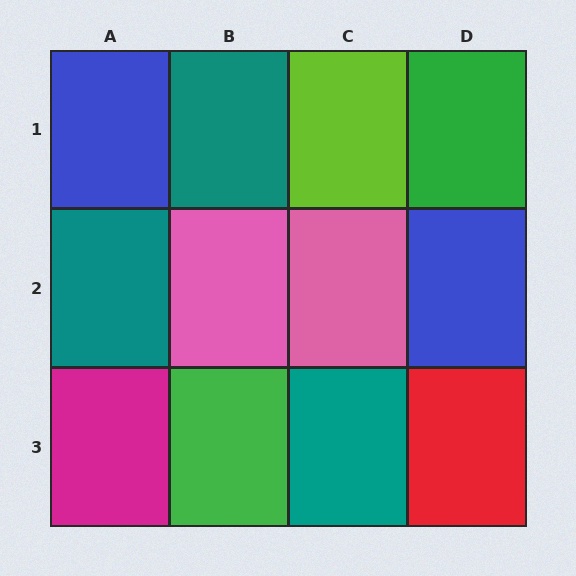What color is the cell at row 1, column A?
Blue.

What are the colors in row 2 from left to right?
Teal, pink, pink, blue.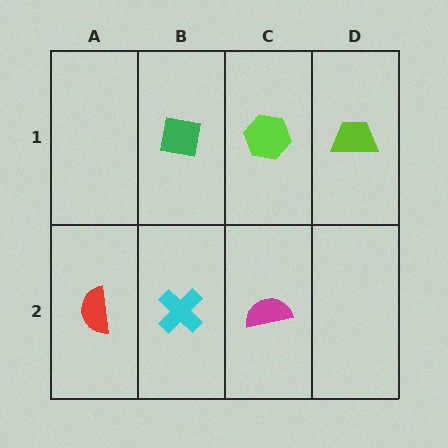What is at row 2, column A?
A red semicircle.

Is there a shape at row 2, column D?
No, that cell is empty.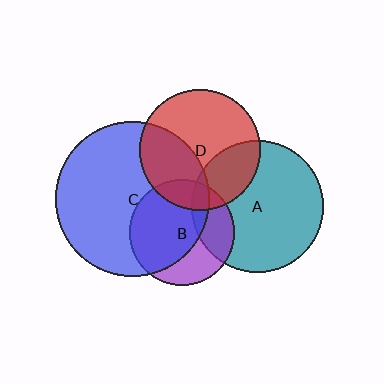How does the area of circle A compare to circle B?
Approximately 1.6 times.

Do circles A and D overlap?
Yes.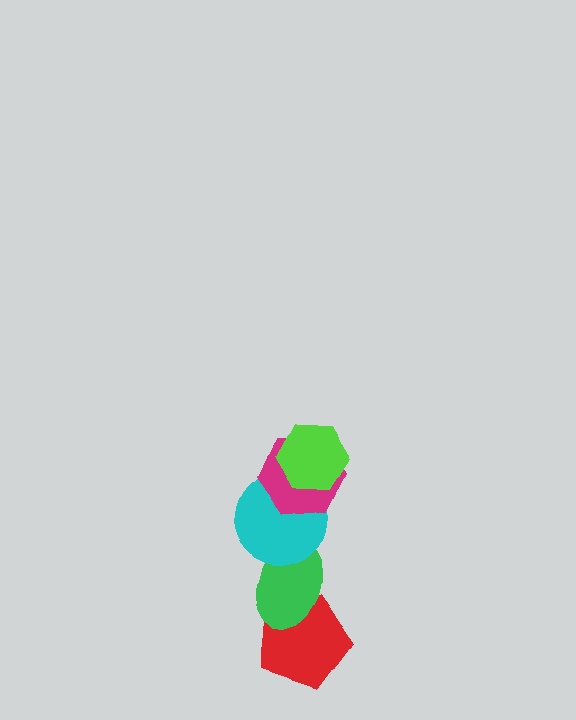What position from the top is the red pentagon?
The red pentagon is 5th from the top.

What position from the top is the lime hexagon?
The lime hexagon is 1st from the top.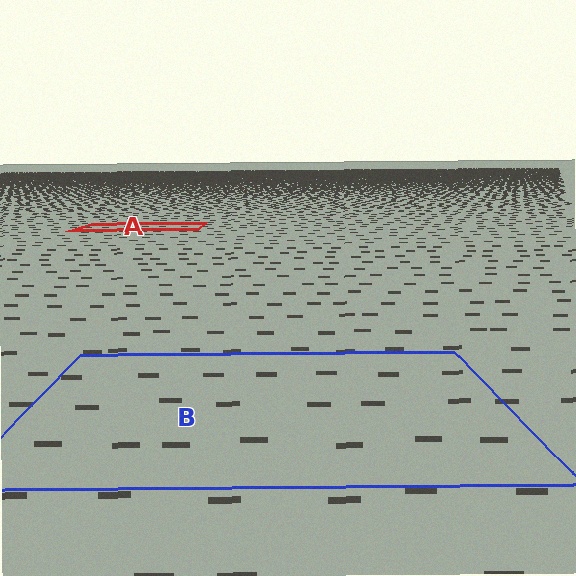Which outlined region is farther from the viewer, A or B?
Region A is farther from the viewer — the texture elements inside it appear smaller and more densely packed.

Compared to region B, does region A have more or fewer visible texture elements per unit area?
Region A has more texture elements per unit area — they are packed more densely because it is farther away.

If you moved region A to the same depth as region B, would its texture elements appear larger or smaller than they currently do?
They would appear larger. At a closer depth, the same texture elements are projected at a bigger on-screen size.